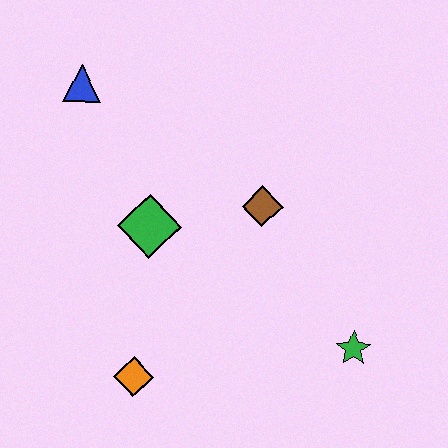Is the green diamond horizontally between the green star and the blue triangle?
Yes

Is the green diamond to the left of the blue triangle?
No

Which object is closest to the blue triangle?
The green diamond is closest to the blue triangle.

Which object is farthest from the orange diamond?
The blue triangle is farthest from the orange diamond.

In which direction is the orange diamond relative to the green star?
The orange diamond is to the left of the green star.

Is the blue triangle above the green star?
Yes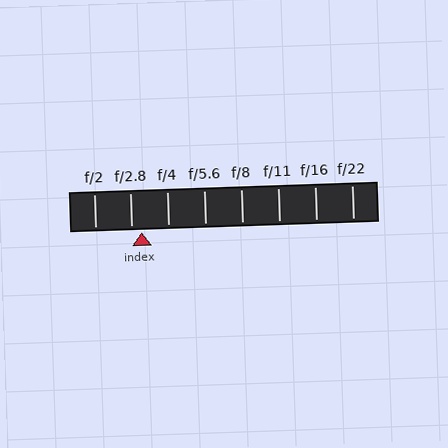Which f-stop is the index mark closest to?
The index mark is closest to f/2.8.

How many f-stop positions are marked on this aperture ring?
There are 8 f-stop positions marked.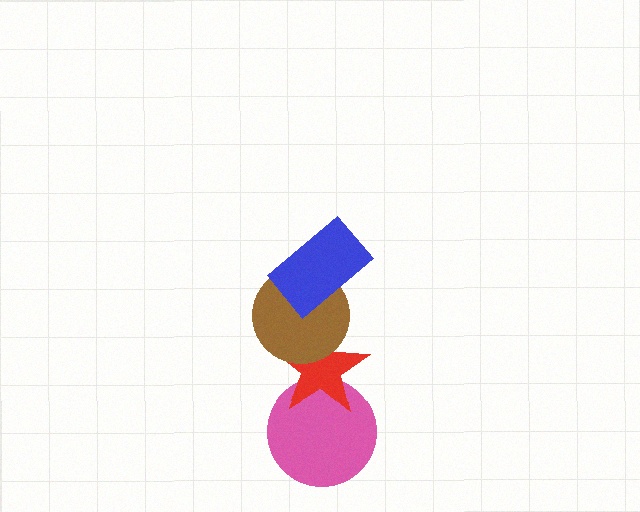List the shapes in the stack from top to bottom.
From top to bottom: the blue rectangle, the brown circle, the red star, the pink circle.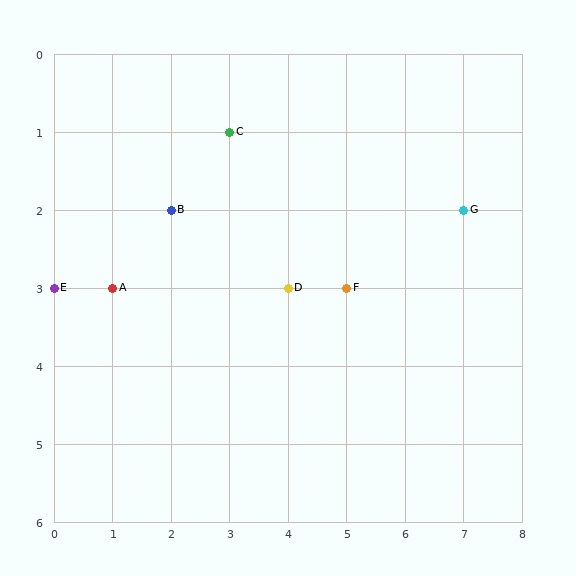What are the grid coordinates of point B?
Point B is at grid coordinates (2, 2).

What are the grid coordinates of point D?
Point D is at grid coordinates (4, 3).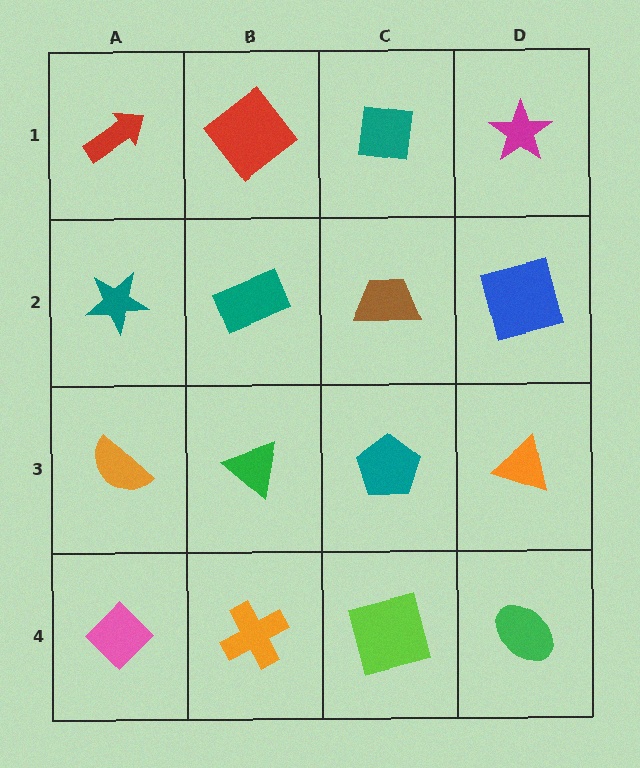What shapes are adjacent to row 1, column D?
A blue square (row 2, column D), a teal square (row 1, column C).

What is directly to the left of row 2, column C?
A teal rectangle.